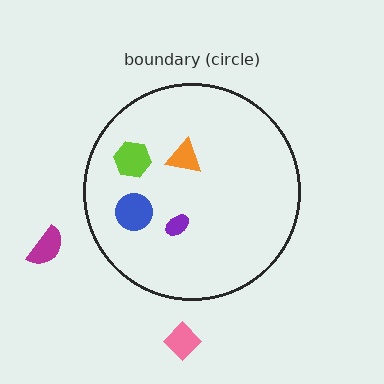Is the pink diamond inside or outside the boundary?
Outside.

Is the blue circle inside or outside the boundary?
Inside.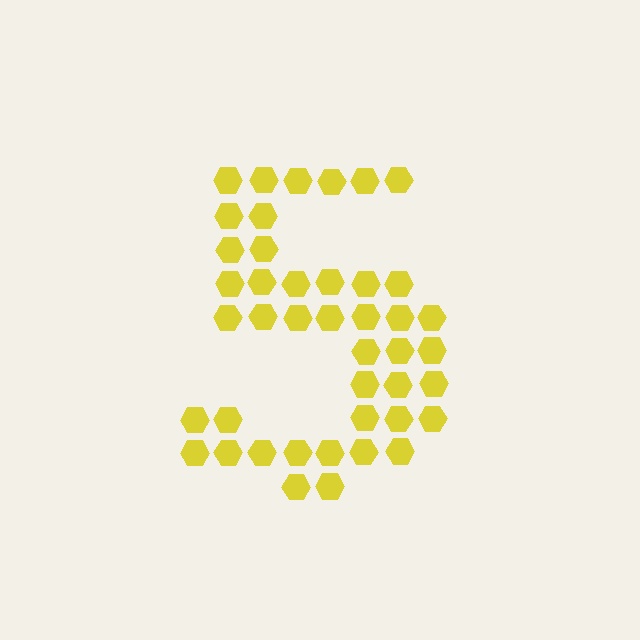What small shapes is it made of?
It is made of small hexagons.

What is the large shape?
The large shape is the digit 5.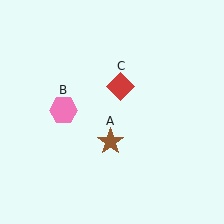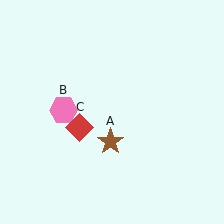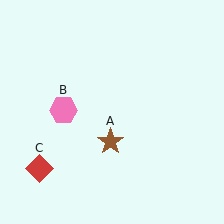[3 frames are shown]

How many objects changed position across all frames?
1 object changed position: red diamond (object C).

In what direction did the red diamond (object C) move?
The red diamond (object C) moved down and to the left.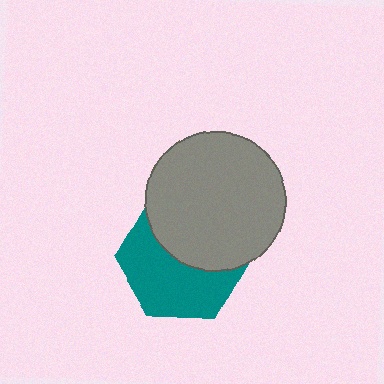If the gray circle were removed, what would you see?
You would see the complete teal hexagon.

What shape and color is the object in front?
The object in front is a gray circle.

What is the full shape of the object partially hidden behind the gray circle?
The partially hidden object is a teal hexagon.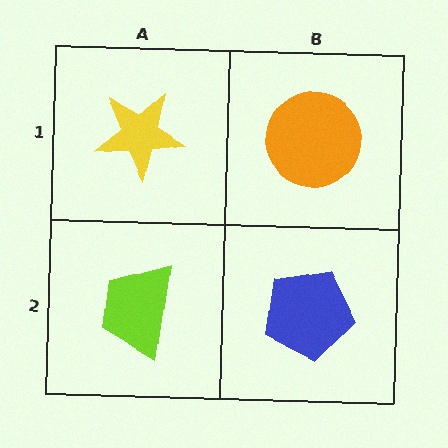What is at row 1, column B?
An orange circle.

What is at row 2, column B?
A blue pentagon.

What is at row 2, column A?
A lime trapezoid.